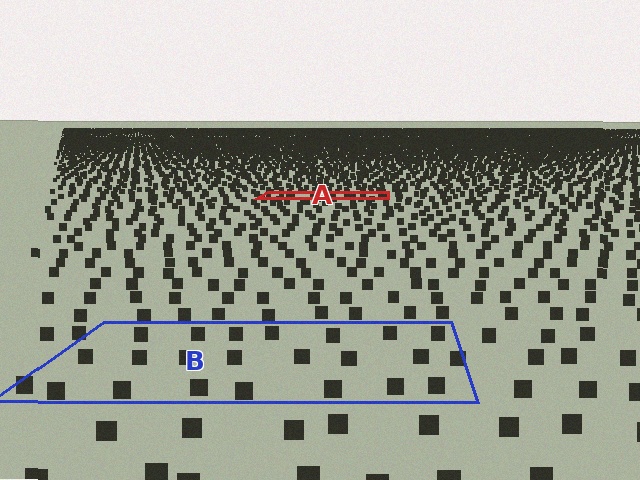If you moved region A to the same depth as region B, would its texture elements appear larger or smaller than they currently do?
They would appear larger. At a closer depth, the same texture elements are projected at a bigger on-screen size.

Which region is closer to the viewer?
Region B is closer. The texture elements there are larger and more spread out.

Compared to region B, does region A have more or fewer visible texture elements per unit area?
Region A has more texture elements per unit area — they are packed more densely because it is farther away.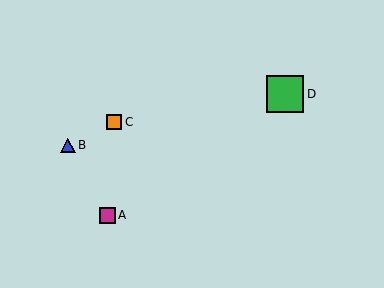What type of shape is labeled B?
Shape B is a blue triangle.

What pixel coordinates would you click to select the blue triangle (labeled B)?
Click at (68, 145) to select the blue triangle B.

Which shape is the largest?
The green square (labeled D) is the largest.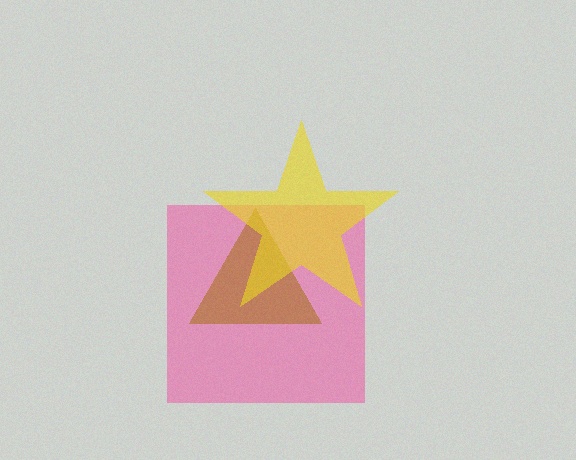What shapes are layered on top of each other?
The layered shapes are: a pink square, a brown triangle, a yellow star.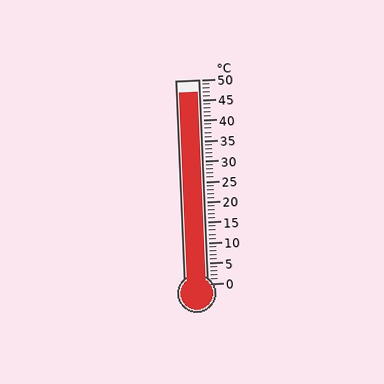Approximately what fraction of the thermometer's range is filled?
The thermometer is filled to approximately 95% of its range.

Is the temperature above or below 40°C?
The temperature is above 40°C.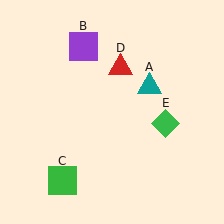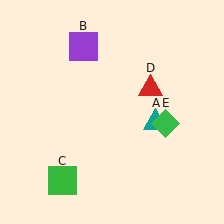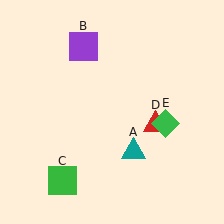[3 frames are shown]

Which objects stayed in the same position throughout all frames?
Purple square (object B) and green square (object C) and green diamond (object E) remained stationary.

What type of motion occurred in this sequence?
The teal triangle (object A), red triangle (object D) rotated clockwise around the center of the scene.